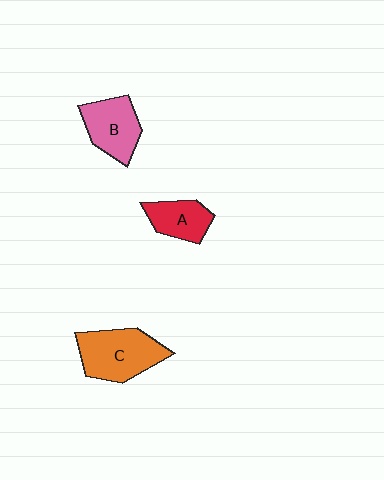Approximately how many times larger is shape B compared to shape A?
Approximately 1.3 times.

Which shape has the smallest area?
Shape A (red).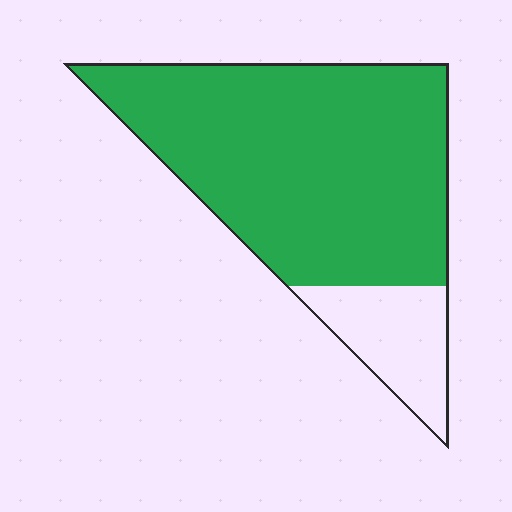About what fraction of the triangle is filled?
About five sixths (5/6).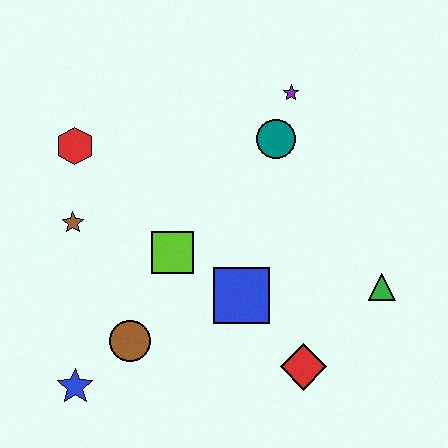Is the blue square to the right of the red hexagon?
Yes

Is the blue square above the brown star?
No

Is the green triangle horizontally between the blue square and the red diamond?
No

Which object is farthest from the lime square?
The green triangle is farthest from the lime square.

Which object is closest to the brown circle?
The blue star is closest to the brown circle.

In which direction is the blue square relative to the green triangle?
The blue square is to the left of the green triangle.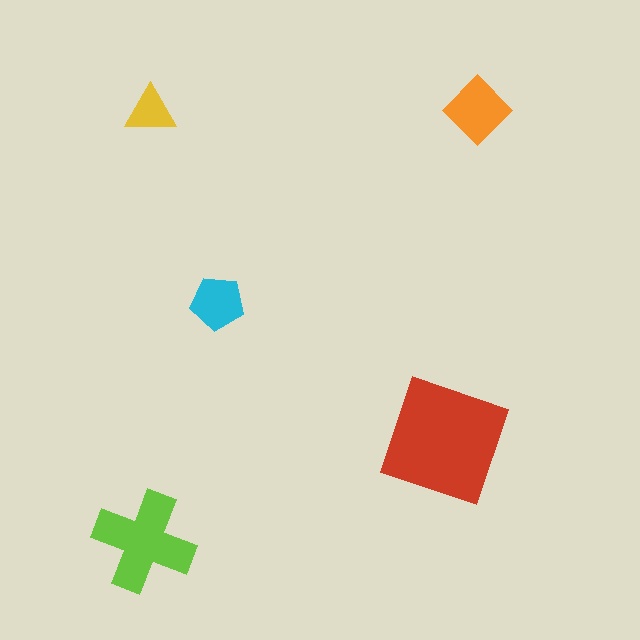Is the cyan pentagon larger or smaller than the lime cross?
Smaller.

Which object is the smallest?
The yellow triangle.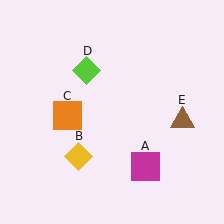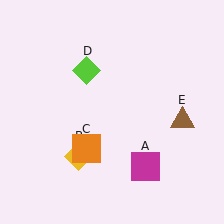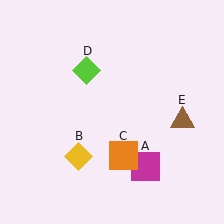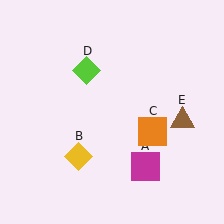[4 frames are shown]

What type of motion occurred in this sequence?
The orange square (object C) rotated counterclockwise around the center of the scene.